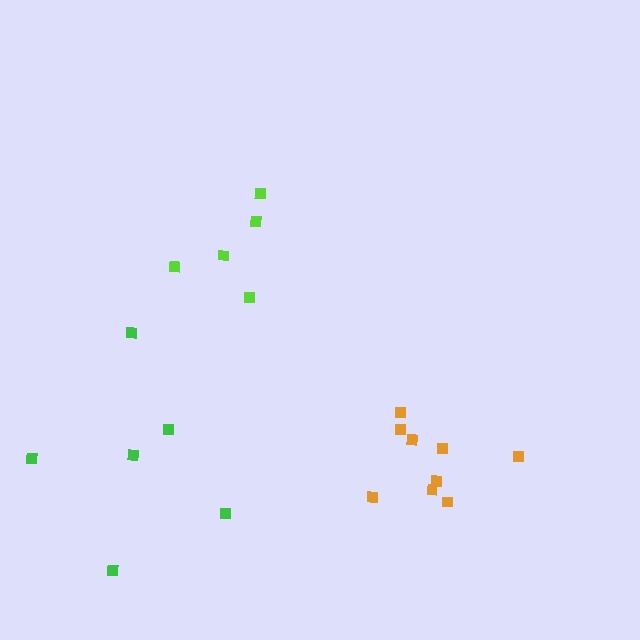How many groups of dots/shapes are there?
There are 3 groups.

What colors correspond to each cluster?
The clusters are colored: green, lime, orange.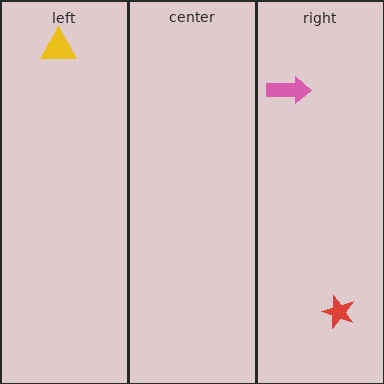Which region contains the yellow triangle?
The left region.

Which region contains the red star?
The right region.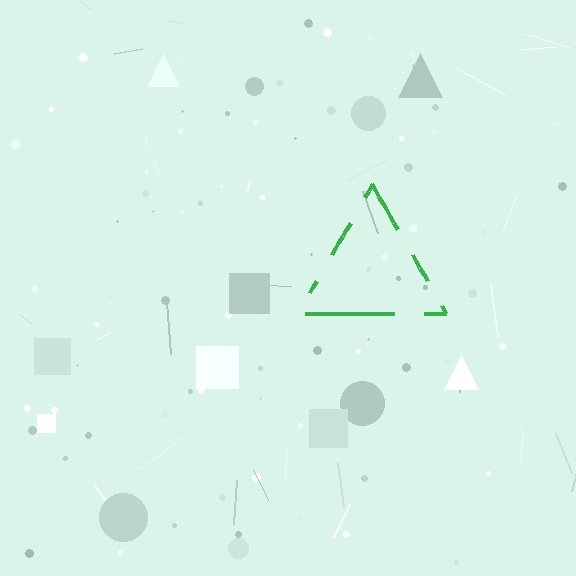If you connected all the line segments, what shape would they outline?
They would outline a triangle.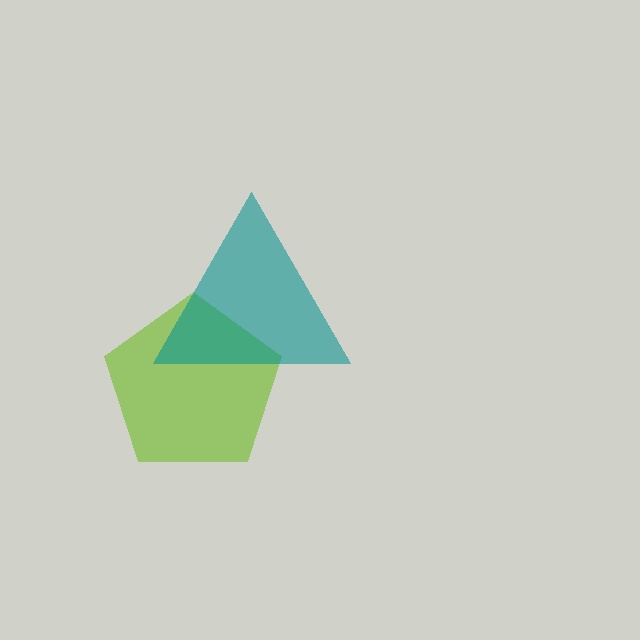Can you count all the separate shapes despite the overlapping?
Yes, there are 2 separate shapes.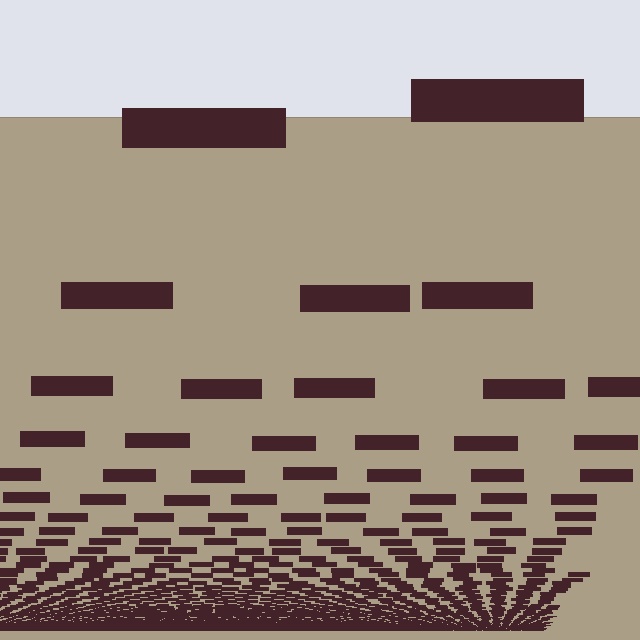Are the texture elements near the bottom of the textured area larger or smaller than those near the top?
Smaller. The gradient is inverted — elements near the bottom are smaller and denser.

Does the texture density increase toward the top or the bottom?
Density increases toward the bottom.